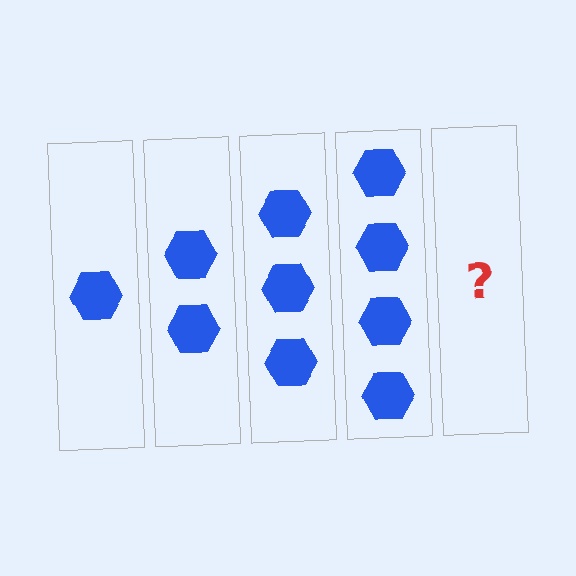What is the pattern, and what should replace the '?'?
The pattern is that each step adds one more hexagon. The '?' should be 5 hexagons.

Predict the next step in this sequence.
The next step is 5 hexagons.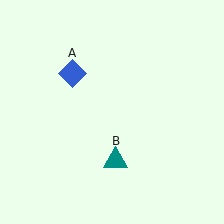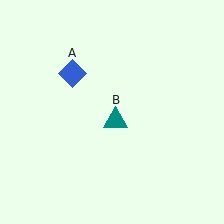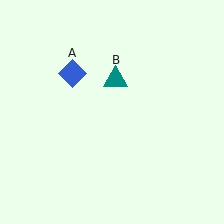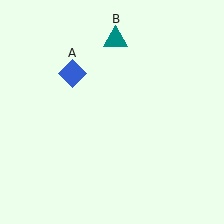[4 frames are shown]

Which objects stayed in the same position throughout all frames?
Blue diamond (object A) remained stationary.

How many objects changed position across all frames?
1 object changed position: teal triangle (object B).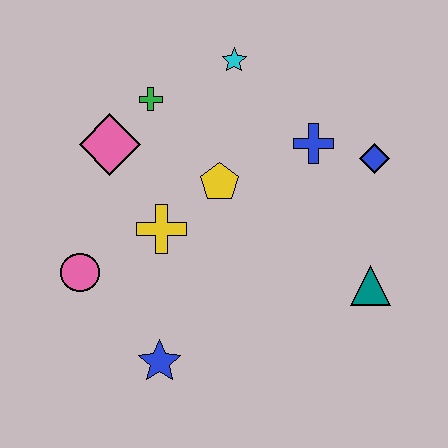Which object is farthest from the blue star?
The cyan star is farthest from the blue star.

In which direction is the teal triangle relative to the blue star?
The teal triangle is to the right of the blue star.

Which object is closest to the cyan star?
The green cross is closest to the cyan star.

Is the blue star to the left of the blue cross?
Yes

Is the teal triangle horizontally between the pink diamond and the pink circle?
No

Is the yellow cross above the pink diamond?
No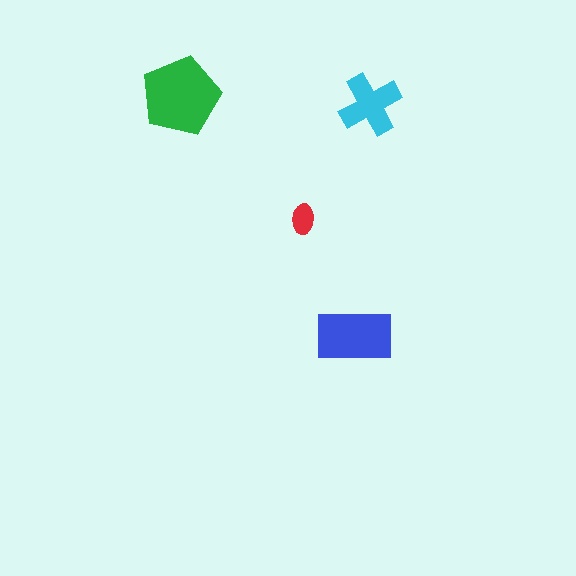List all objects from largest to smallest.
The green pentagon, the blue rectangle, the cyan cross, the red ellipse.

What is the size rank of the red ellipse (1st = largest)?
4th.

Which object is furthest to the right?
The cyan cross is rightmost.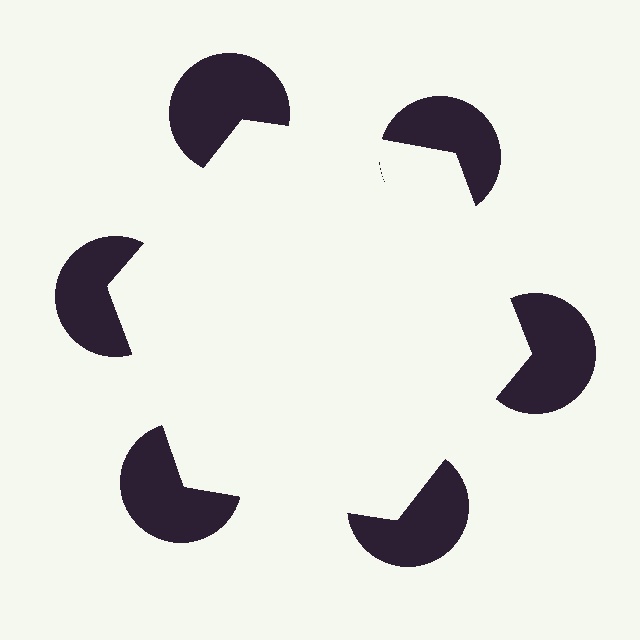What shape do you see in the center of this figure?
An illusory hexagon — its edges are inferred from the aligned wedge cuts in the pac-man discs, not physically drawn.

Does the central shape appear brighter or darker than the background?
It typically appears slightly brighter than the background, even though no actual brightness change is drawn.